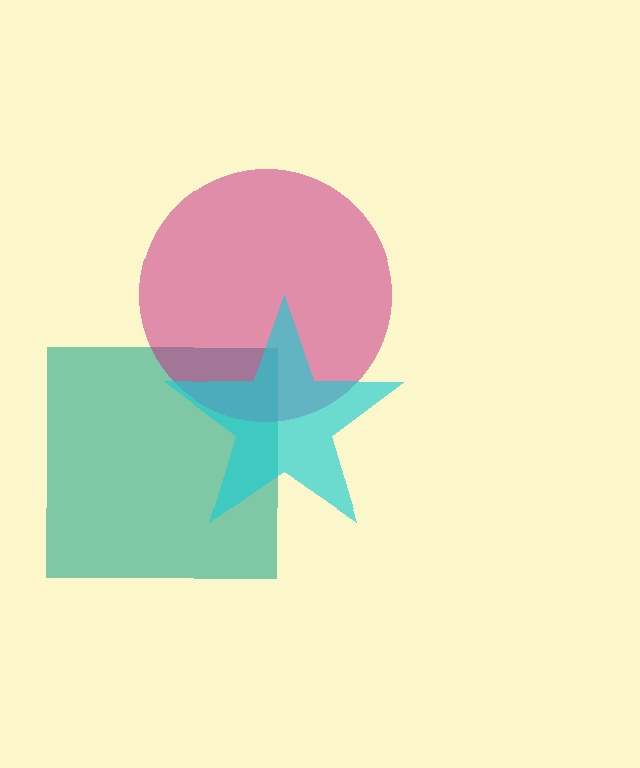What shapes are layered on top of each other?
The layered shapes are: a teal square, a magenta circle, a cyan star.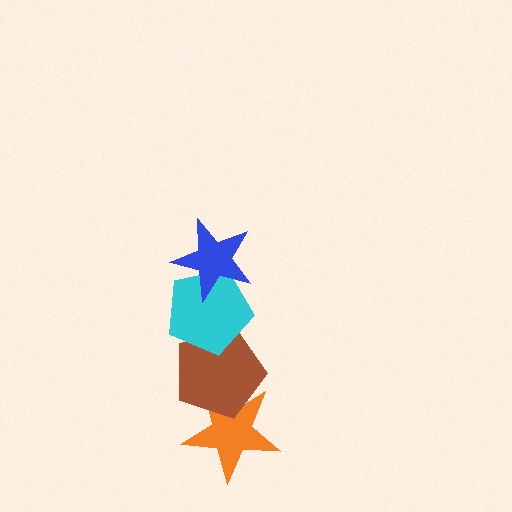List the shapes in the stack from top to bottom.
From top to bottom: the blue star, the cyan pentagon, the brown pentagon, the orange star.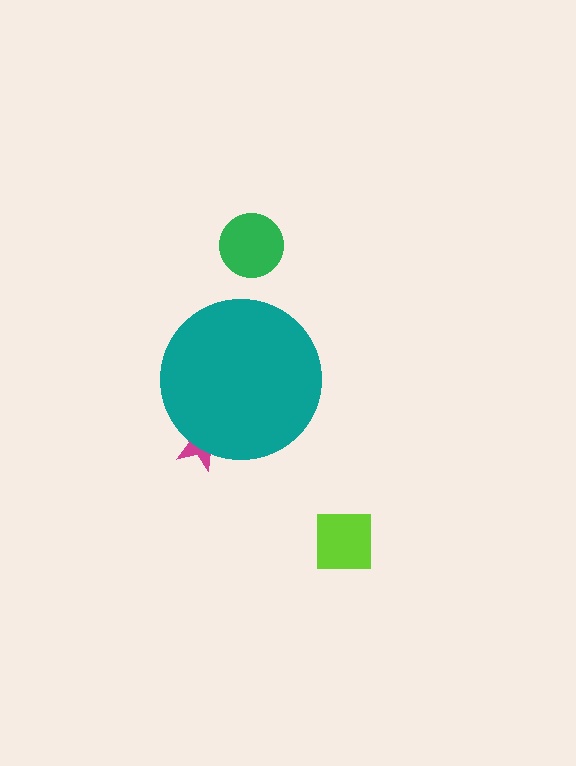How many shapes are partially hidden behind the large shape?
1 shape is partially hidden.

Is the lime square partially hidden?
No, the lime square is fully visible.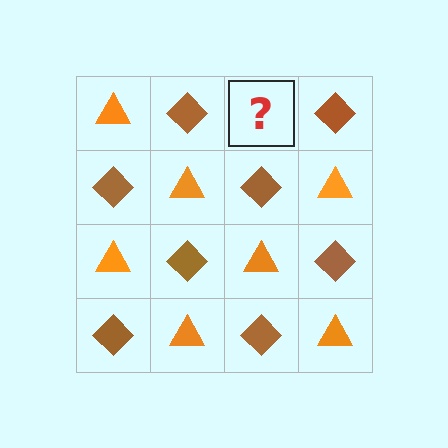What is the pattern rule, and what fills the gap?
The rule is that it alternates orange triangle and brown diamond in a checkerboard pattern. The gap should be filled with an orange triangle.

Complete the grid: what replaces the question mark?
The question mark should be replaced with an orange triangle.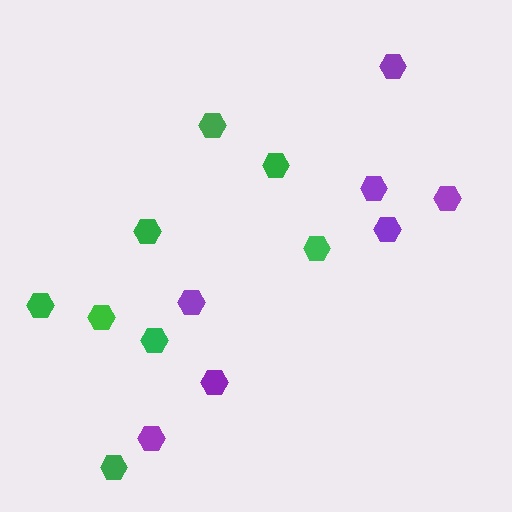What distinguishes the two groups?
There are 2 groups: one group of purple hexagons (7) and one group of green hexagons (8).